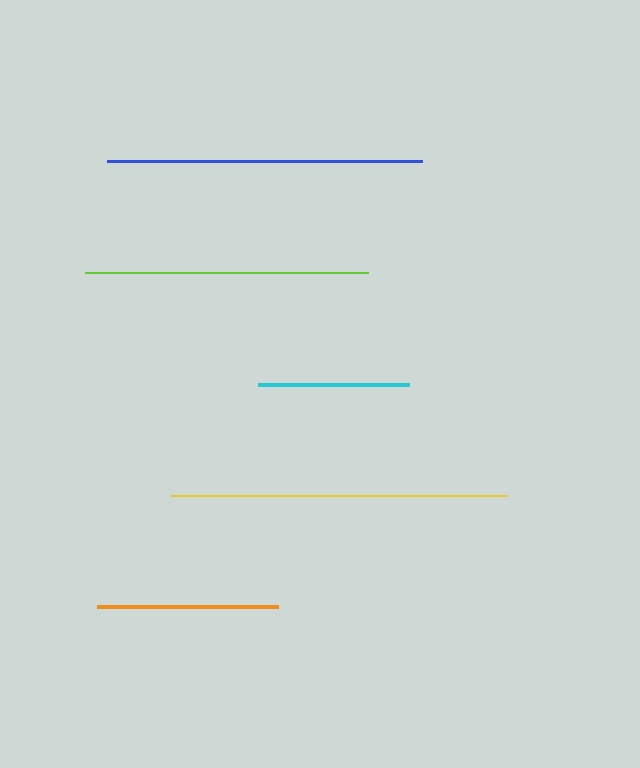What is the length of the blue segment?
The blue segment is approximately 315 pixels long.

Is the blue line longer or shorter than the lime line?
The blue line is longer than the lime line.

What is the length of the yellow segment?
The yellow segment is approximately 336 pixels long.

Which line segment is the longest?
The yellow line is the longest at approximately 336 pixels.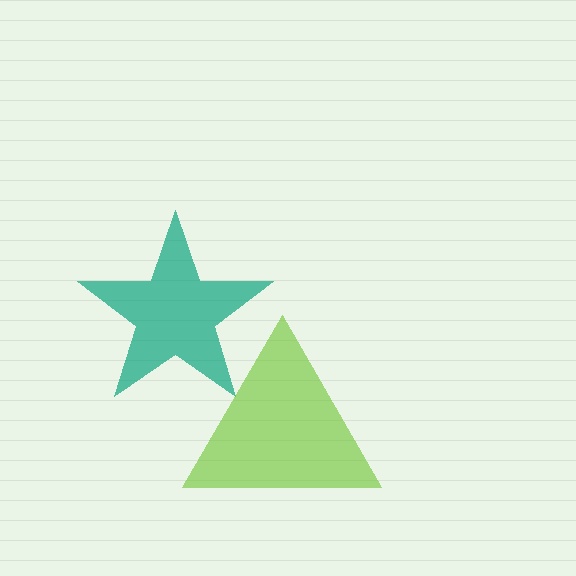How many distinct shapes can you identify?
There are 2 distinct shapes: a teal star, a lime triangle.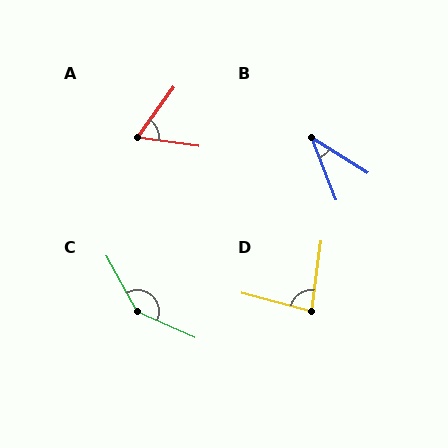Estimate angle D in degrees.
Approximately 83 degrees.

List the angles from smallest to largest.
B (36°), A (62°), D (83°), C (143°).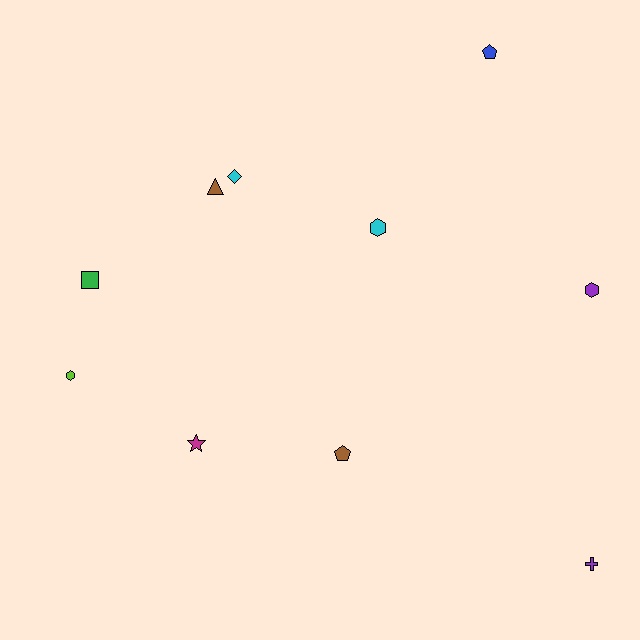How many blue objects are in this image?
There is 1 blue object.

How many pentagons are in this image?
There are 2 pentagons.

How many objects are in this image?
There are 10 objects.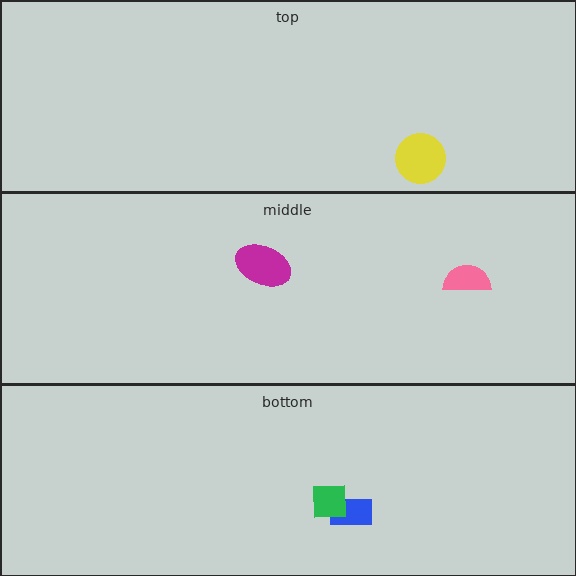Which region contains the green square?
The bottom region.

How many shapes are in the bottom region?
2.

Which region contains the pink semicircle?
The middle region.